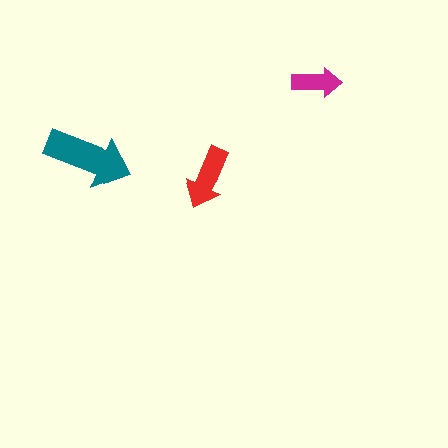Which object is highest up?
The magenta arrow is topmost.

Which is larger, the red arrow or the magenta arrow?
The red one.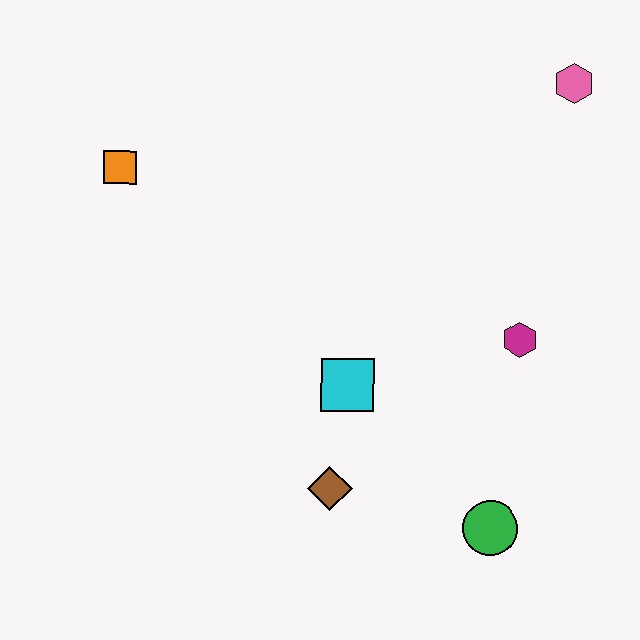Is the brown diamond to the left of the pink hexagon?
Yes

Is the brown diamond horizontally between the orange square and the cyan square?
Yes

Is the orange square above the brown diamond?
Yes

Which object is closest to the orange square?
The cyan square is closest to the orange square.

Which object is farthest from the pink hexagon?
The brown diamond is farthest from the pink hexagon.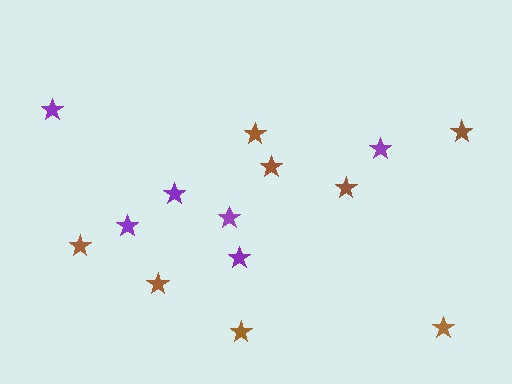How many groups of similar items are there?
There are 2 groups: one group of brown stars (8) and one group of purple stars (6).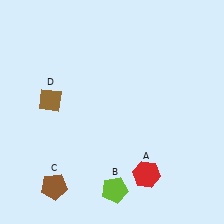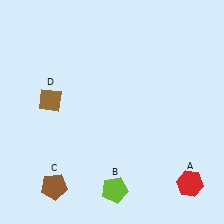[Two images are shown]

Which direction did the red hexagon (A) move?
The red hexagon (A) moved right.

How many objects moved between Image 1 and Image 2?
1 object moved between the two images.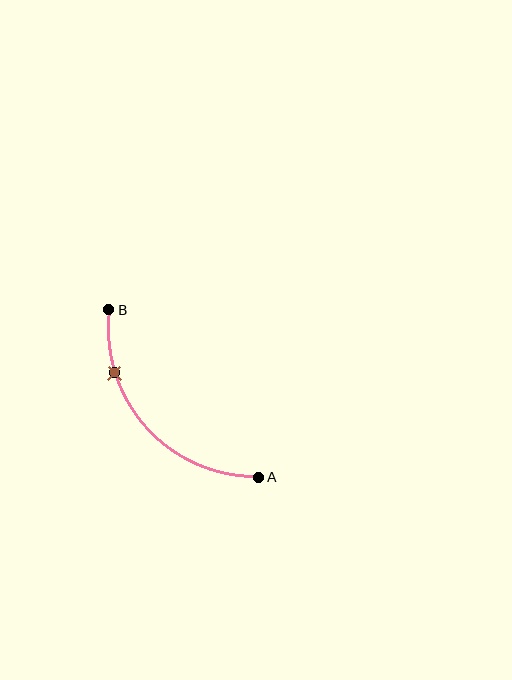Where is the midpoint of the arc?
The arc midpoint is the point on the curve farthest from the straight line joining A and B. It sits below and to the left of that line.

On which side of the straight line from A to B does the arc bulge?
The arc bulges below and to the left of the straight line connecting A and B.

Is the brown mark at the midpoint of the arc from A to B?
No. The brown mark lies on the arc but is closer to endpoint B. The arc midpoint would be at the point on the curve equidistant along the arc from both A and B.